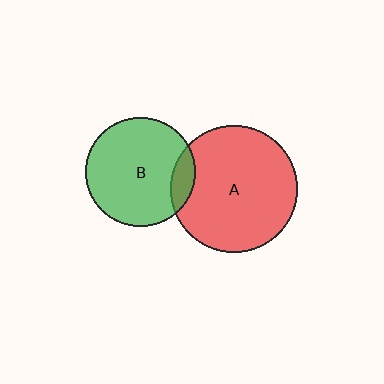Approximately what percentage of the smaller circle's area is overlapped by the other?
Approximately 10%.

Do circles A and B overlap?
Yes.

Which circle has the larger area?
Circle A (red).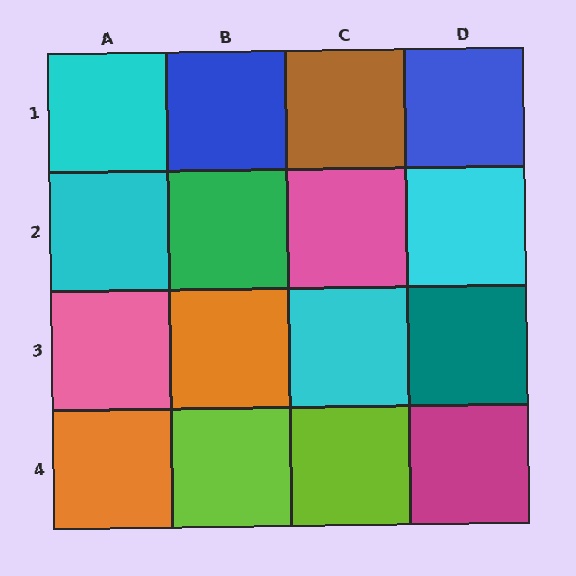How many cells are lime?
2 cells are lime.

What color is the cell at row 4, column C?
Lime.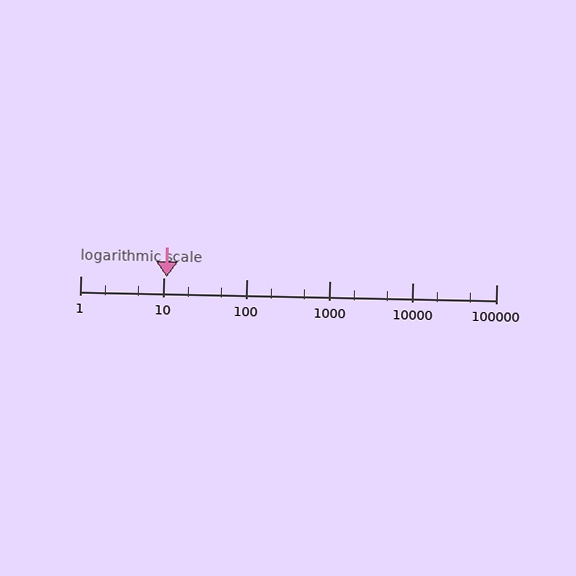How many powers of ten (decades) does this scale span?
The scale spans 5 decades, from 1 to 100000.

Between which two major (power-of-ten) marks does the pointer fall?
The pointer is between 10 and 100.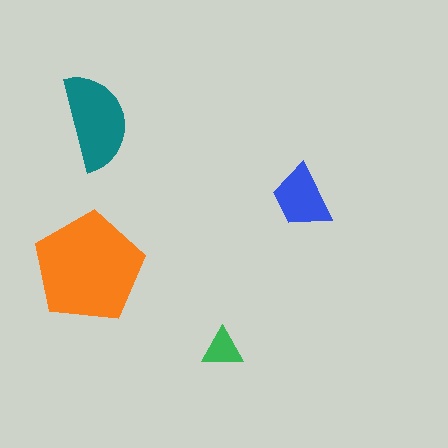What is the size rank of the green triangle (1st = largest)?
4th.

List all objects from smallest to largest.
The green triangle, the blue trapezoid, the teal semicircle, the orange pentagon.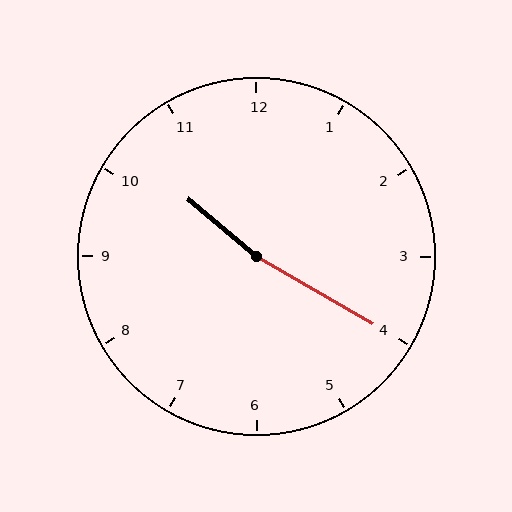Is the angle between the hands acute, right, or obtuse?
It is obtuse.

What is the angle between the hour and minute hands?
Approximately 170 degrees.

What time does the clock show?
10:20.